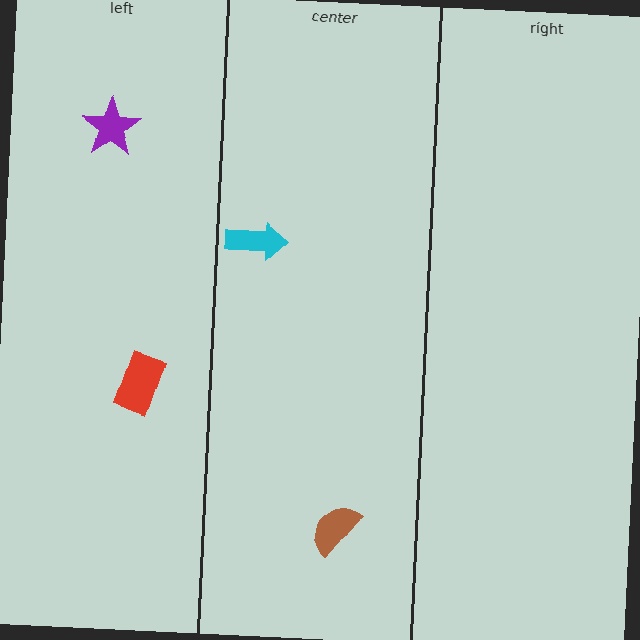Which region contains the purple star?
The left region.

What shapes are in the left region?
The red rectangle, the purple star.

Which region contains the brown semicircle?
The center region.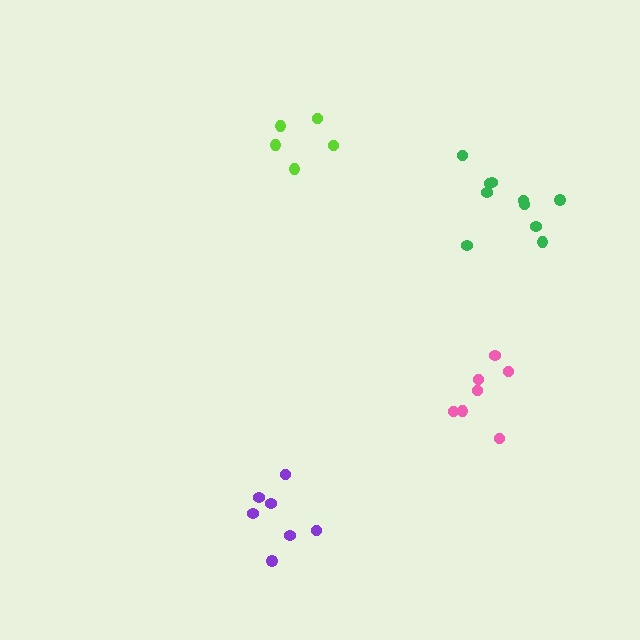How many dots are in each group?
Group 1: 5 dots, Group 2: 7 dots, Group 3: 10 dots, Group 4: 7 dots (29 total).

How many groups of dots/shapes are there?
There are 4 groups.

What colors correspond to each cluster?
The clusters are colored: lime, pink, green, purple.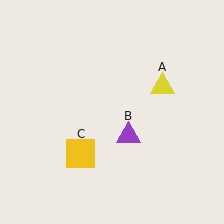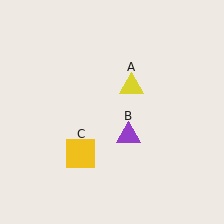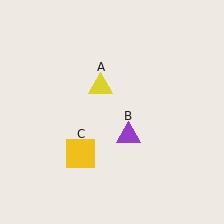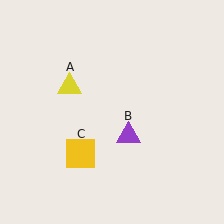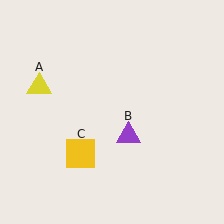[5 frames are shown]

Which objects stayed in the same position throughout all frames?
Purple triangle (object B) and yellow square (object C) remained stationary.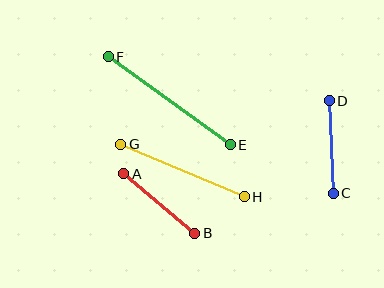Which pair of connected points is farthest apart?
Points E and F are farthest apart.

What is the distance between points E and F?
The distance is approximately 151 pixels.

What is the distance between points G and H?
The distance is approximately 134 pixels.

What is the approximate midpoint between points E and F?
The midpoint is at approximately (169, 101) pixels.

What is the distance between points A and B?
The distance is approximately 93 pixels.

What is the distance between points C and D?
The distance is approximately 93 pixels.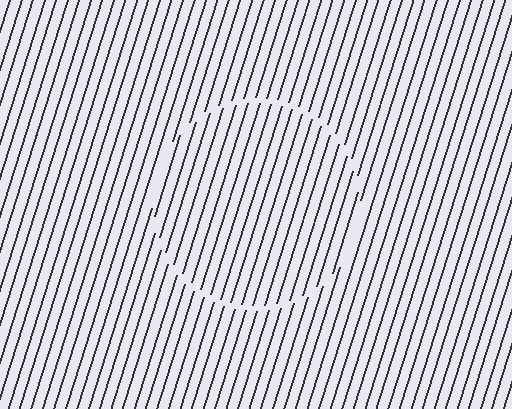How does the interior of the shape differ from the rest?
The interior of the shape contains the same grating, shifted by half a period — the contour is defined by the phase discontinuity where line-ends from the inner and outer gratings abut.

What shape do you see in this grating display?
An illusory circle. The interior of the shape contains the same grating, shifted by half a period — the contour is defined by the phase discontinuity where line-ends from the inner and outer gratings abut.